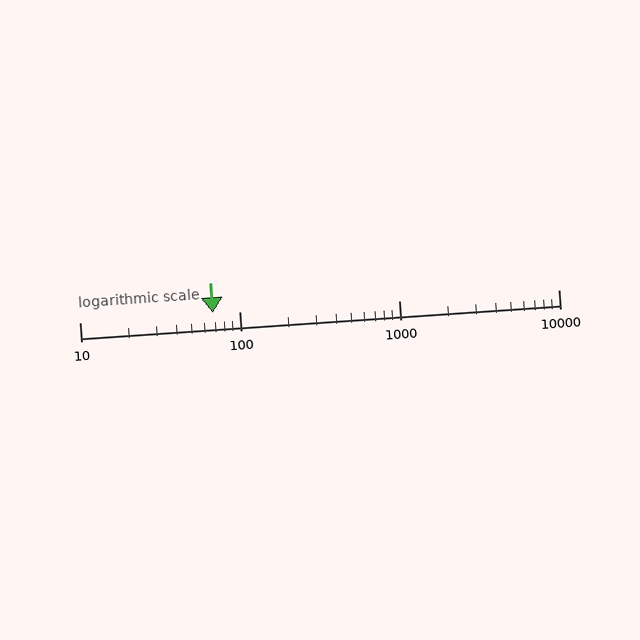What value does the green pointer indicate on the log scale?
The pointer indicates approximately 68.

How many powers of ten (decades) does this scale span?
The scale spans 3 decades, from 10 to 10000.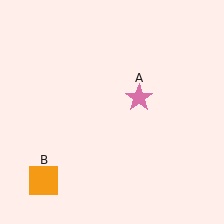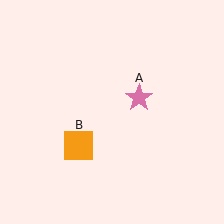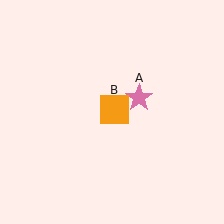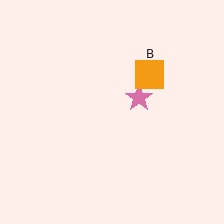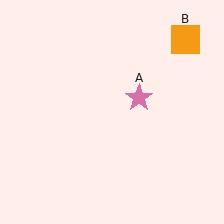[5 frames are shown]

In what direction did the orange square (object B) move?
The orange square (object B) moved up and to the right.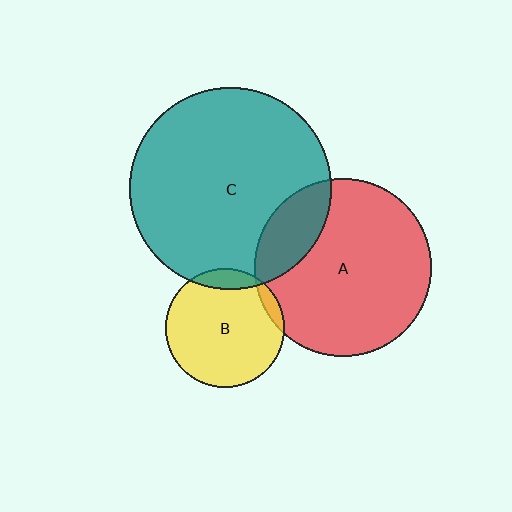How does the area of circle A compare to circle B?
Approximately 2.2 times.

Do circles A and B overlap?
Yes.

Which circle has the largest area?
Circle C (teal).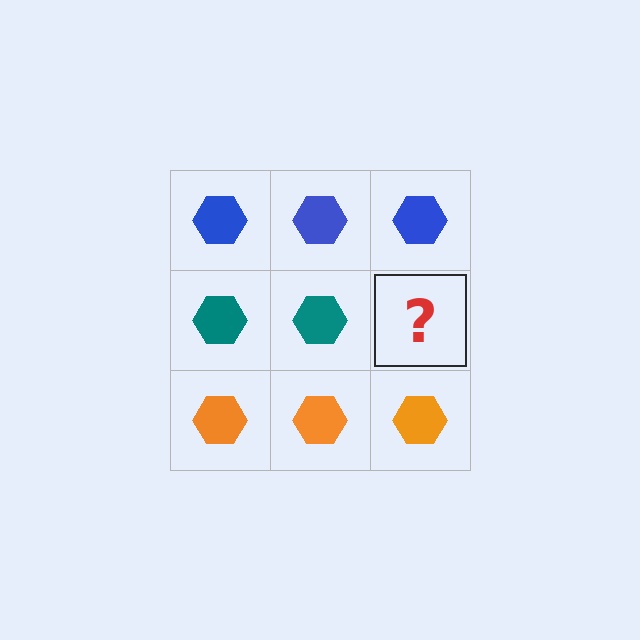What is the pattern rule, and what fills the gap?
The rule is that each row has a consistent color. The gap should be filled with a teal hexagon.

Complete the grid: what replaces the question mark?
The question mark should be replaced with a teal hexagon.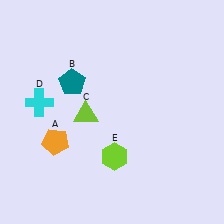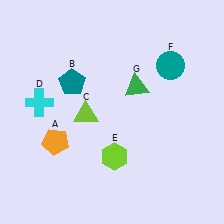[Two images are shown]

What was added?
A teal circle (F), a green triangle (G) were added in Image 2.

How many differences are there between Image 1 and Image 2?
There are 2 differences between the two images.